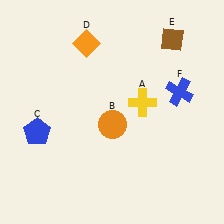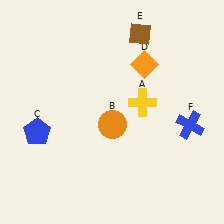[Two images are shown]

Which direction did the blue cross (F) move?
The blue cross (F) moved down.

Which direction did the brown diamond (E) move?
The brown diamond (E) moved left.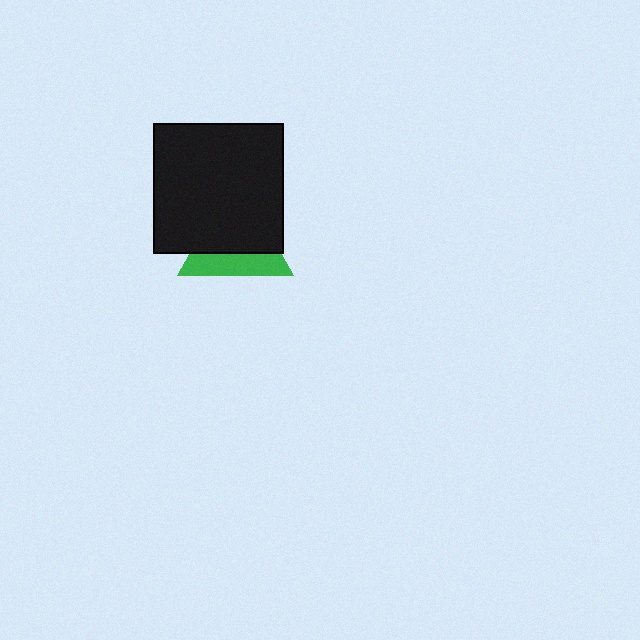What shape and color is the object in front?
The object in front is a black square.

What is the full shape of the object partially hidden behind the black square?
The partially hidden object is a green triangle.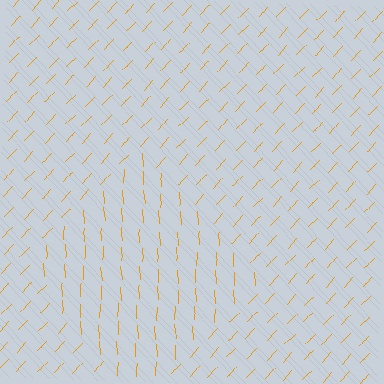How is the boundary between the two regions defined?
The boundary is defined purely by a change in line orientation (approximately 45 degrees difference). All lines are the same color and thickness.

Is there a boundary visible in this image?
Yes, there is a texture boundary formed by a change in line orientation.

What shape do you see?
I see a diamond.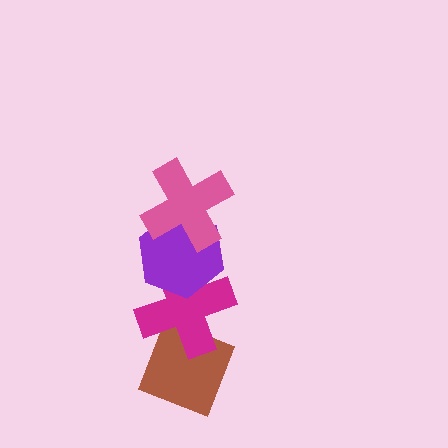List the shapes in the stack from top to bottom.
From top to bottom: the pink cross, the purple hexagon, the magenta cross, the brown diamond.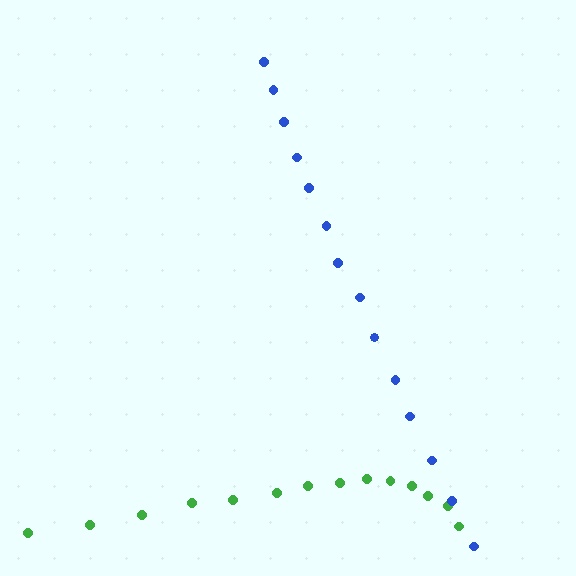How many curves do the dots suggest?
There are 2 distinct paths.